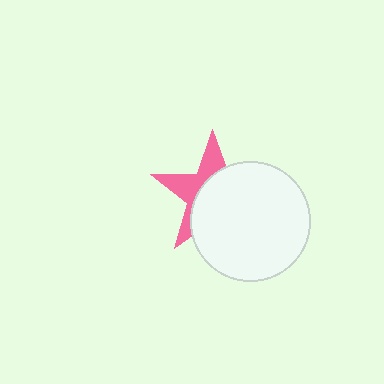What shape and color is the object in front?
The object in front is a white circle.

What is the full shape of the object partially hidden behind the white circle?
The partially hidden object is a pink star.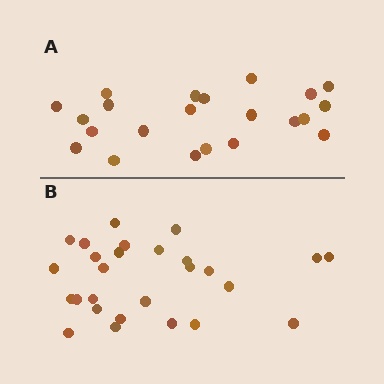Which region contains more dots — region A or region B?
Region B (the bottom region) has more dots.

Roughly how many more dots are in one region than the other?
Region B has about 5 more dots than region A.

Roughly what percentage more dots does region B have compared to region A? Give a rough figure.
About 25% more.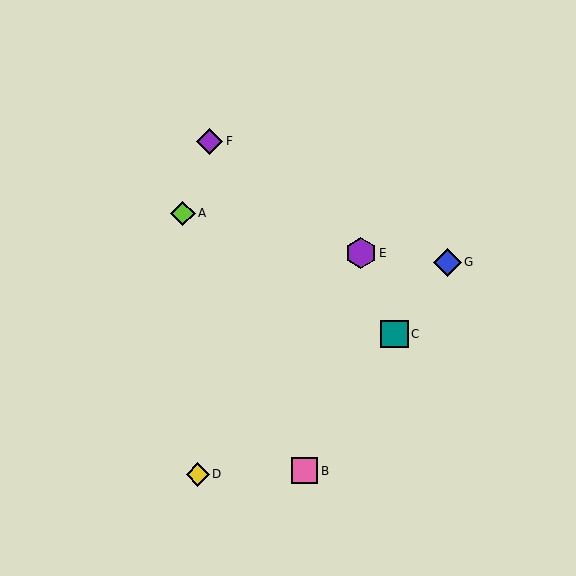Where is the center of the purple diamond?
The center of the purple diamond is at (210, 141).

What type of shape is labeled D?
Shape D is a yellow diamond.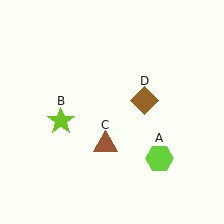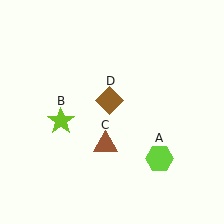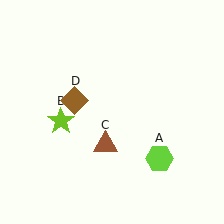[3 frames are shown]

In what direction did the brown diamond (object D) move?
The brown diamond (object D) moved left.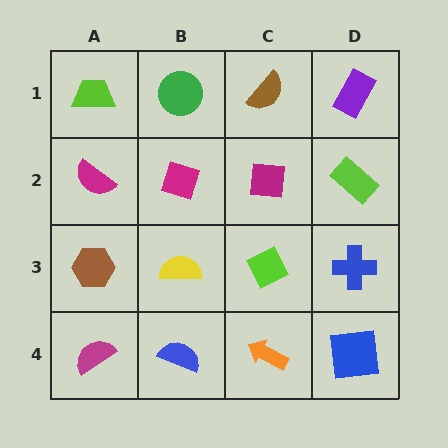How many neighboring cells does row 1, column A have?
2.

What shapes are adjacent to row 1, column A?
A magenta semicircle (row 2, column A), a green circle (row 1, column B).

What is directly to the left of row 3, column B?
A brown hexagon.